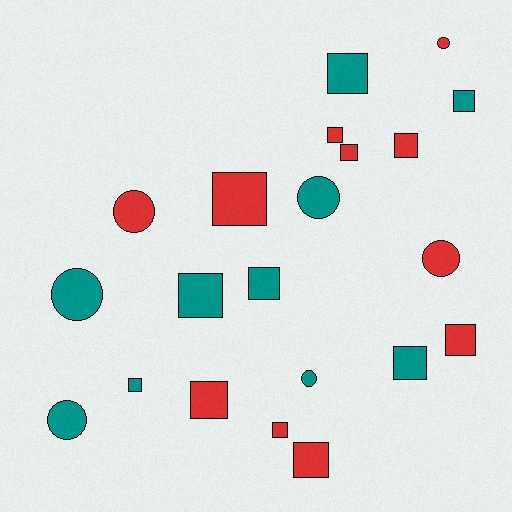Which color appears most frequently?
Red, with 11 objects.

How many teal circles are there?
There are 4 teal circles.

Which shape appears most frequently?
Square, with 14 objects.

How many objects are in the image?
There are 21 objects.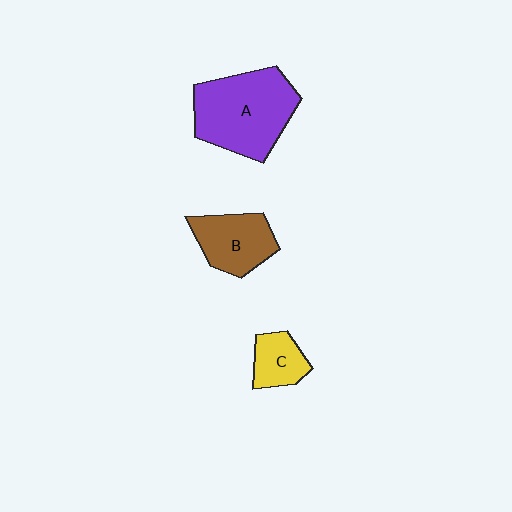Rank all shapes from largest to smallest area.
From largest to smallest: A (purple), B (brown), C (yellow).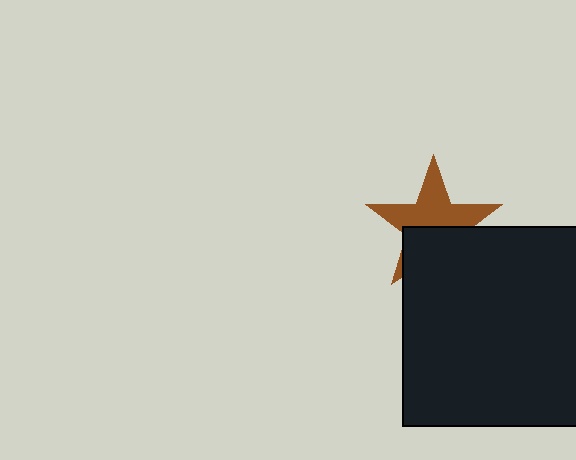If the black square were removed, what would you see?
You would see the complete brown star.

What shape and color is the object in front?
The object in front is a black square.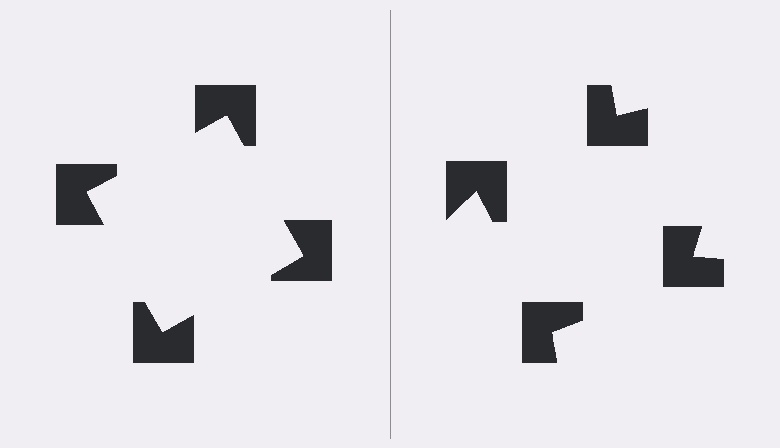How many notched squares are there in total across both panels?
8 — 4 on each side.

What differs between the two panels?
The notched squares are positioned identically on both sides; only the wedge orientations differ. On the left they align to a square; on the right they are misaligned.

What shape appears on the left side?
An illusory square.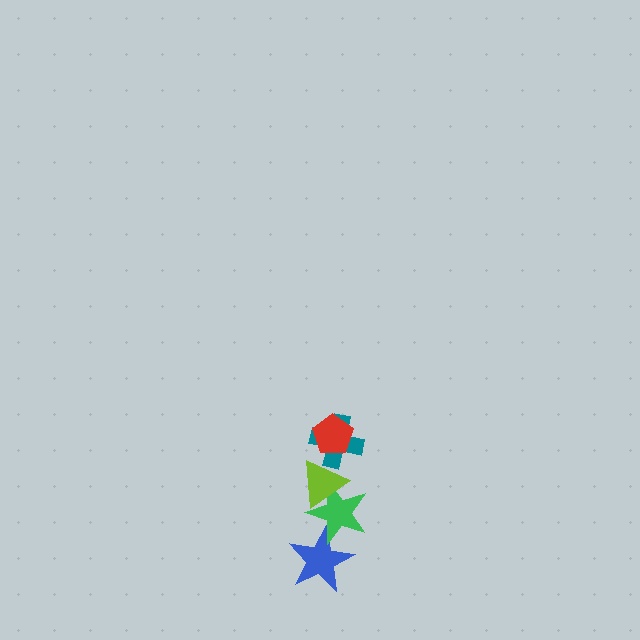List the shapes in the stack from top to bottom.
From top to bottom: the red pentagon, the teal cross, the lime triangle, the green star, the blue star.